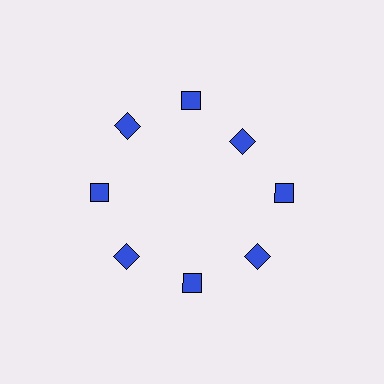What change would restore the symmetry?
The symmetry would be restored by moving it outward, back onto the ring so that all 8 diamonds sit at equal angles and equal distance from the center.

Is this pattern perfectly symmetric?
No. The 8 blue diamonds are arranged in a ring, but one element near the 2 o'clock position is pulled inward toward the center, breaking the 8-fold rotational symmetry.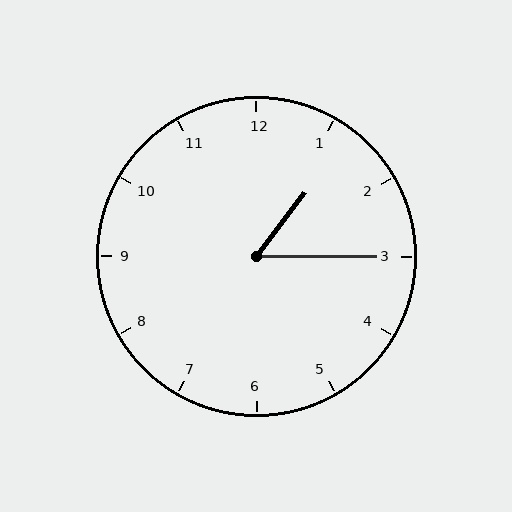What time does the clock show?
1:15.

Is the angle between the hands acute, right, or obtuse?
It is acute.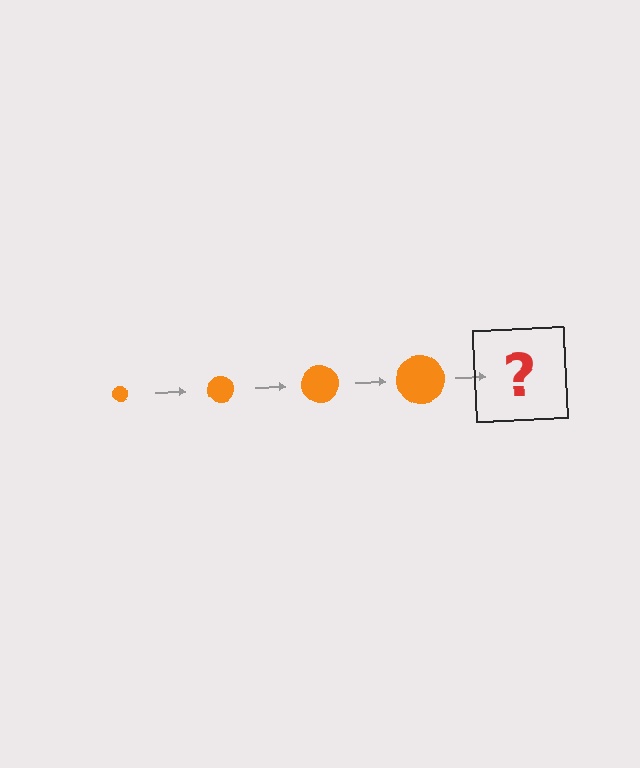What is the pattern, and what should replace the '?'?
The pattern is that the circle gets progressively larger each step. The '?' should be an orange circle, larger than the previous one.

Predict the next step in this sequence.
The next step is an orange circle, larger than the previous one.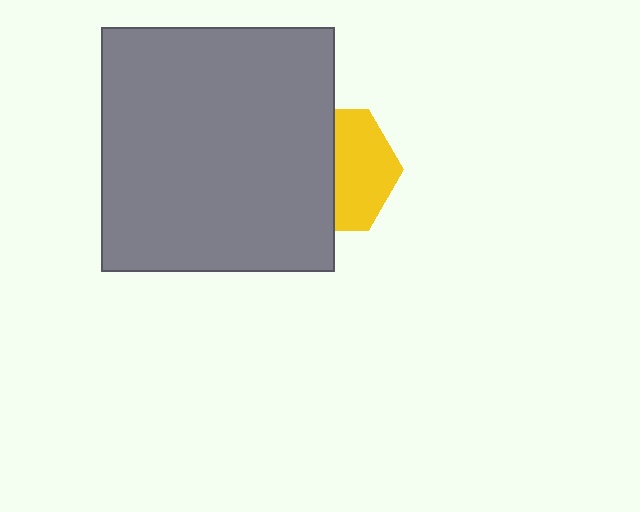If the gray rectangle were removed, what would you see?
You would see the complete yellow hexagon.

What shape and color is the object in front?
The object in front is a gray rectangle.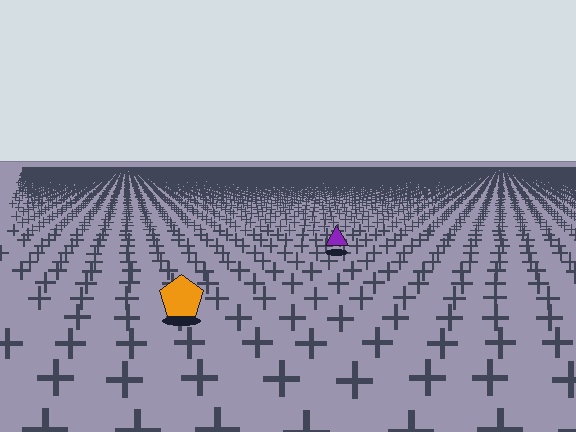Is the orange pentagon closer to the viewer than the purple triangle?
Yes. The orange pentagon is closer — you can tell from the texture gradient: the ground texture is coarser near it.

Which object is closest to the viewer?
The orange pentagon is closest. The texture marks near it are larger and more spread out.